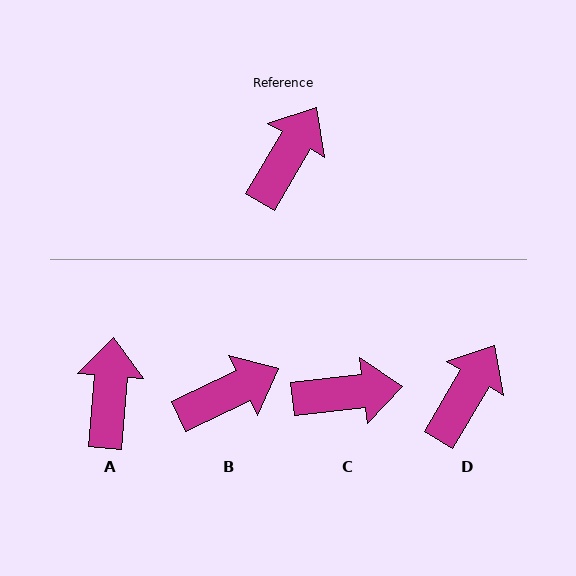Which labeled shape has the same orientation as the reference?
D.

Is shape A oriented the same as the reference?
No, it is off by about 26 degrees.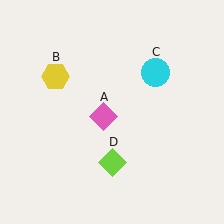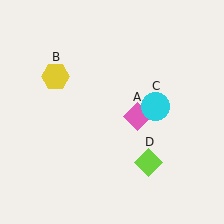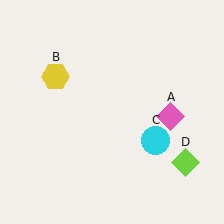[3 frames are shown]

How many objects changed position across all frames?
3 objects changed position: pink diamond (object A), cyan circle (object C), lime diamond (object D).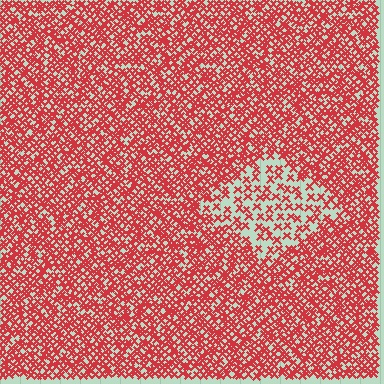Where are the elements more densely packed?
The elements are more densely packed outside the diamond boundary.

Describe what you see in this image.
The image contains small red elements arranged at two different densities. A diamond-shaped region is visible where the elements are less densely packed than the surrounding area.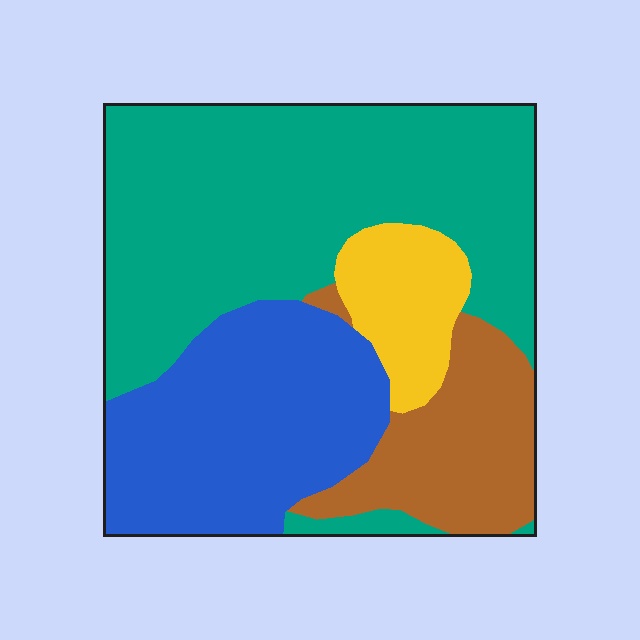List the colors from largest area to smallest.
From largest to smallest: teal, blue, brown, yellow.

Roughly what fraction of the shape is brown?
Brown covers 16% of the shape.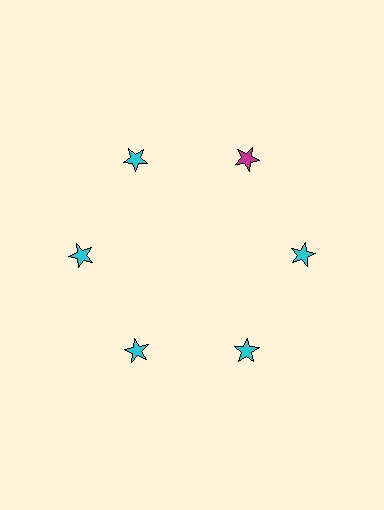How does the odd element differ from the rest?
It has a different color: magenta instead of cyan.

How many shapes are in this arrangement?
There are 6 shapes arranged in a ring pattern.